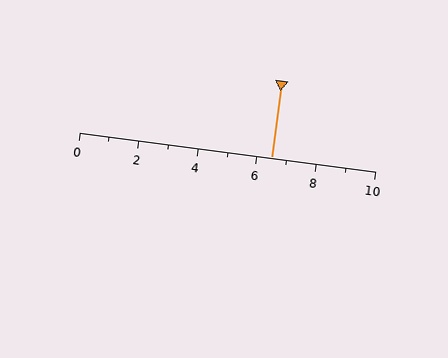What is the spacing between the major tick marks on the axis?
The major ticks are spaced 2 apart.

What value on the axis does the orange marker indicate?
The marker indicates approximately 6.5.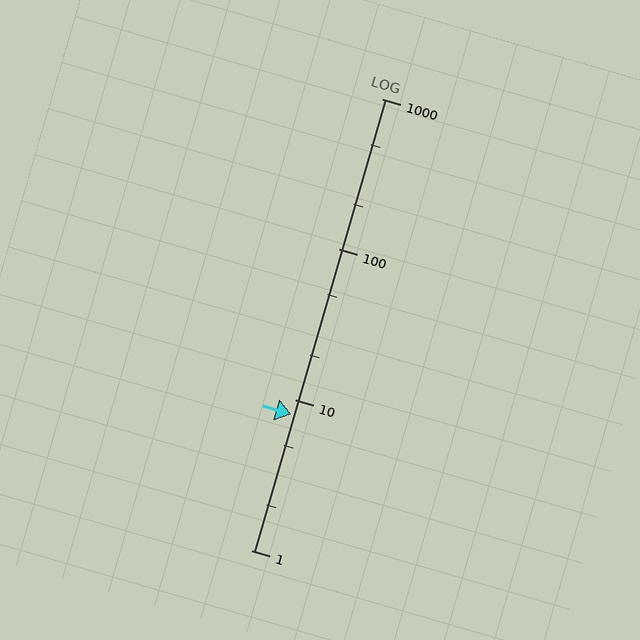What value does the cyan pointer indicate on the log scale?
The pointer indicates approximately 8.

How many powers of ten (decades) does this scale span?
The scale spans 3 decades, from 1 to 1000.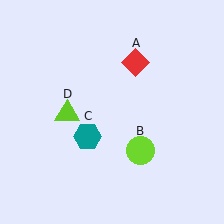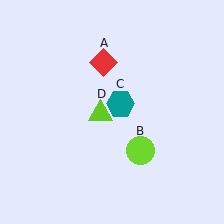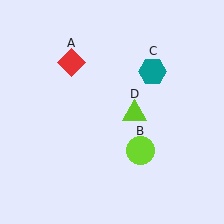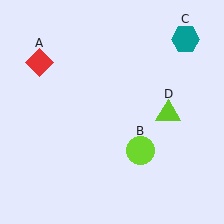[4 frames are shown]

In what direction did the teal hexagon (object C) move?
The teal hexagon (object C) moved up and to the right.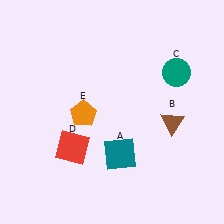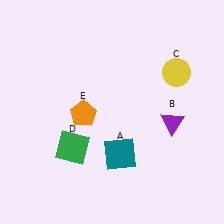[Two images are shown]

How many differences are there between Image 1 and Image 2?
There are 3 differences between the two images.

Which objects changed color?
B changed from brown to purple. C changed from teal to yellow. D changed from red to green.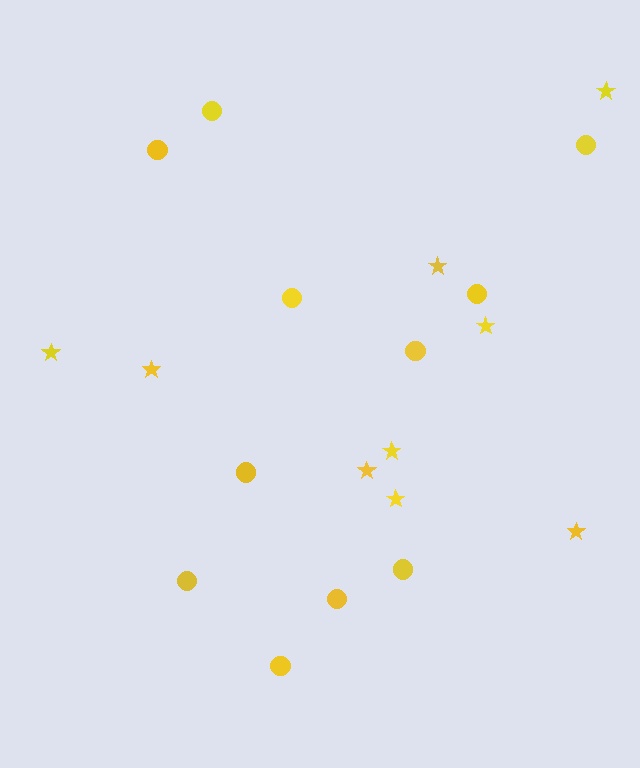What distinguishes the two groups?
There are 2 groups: one group of stars (9) and one group of circles (11).